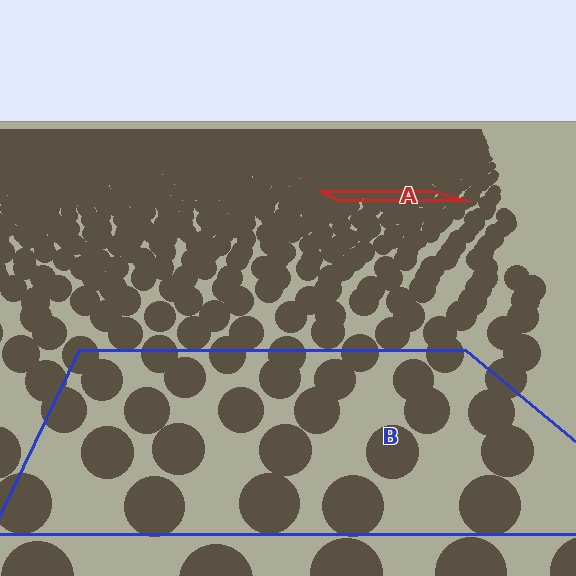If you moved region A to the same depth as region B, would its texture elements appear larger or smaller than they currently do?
They would appear larger. At a closer depth, the same texture elements are projected at a bigger on-screen size.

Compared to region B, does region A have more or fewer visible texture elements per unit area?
Region A has more texture elements per unit area — they are packed more densely because it is farther away.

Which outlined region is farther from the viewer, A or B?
Region A is farther from the viewer — the texture elements inside it appear smaller and more densely packed.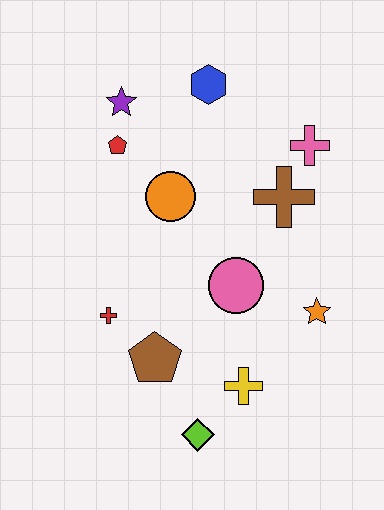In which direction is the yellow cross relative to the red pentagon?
The yellow cross is below the red pentagon.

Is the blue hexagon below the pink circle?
No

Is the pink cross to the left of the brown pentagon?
No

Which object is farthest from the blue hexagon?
The lime diamond is farthest from the blue hexagon.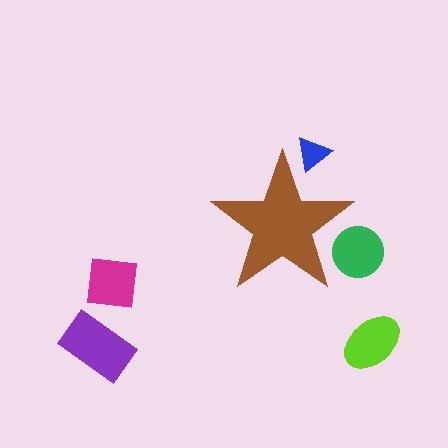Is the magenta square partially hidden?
No, the magenta square is fully visible.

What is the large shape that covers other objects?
A brown star.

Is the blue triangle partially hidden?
Yes, the blue triangle is partially hidden behind the brown star.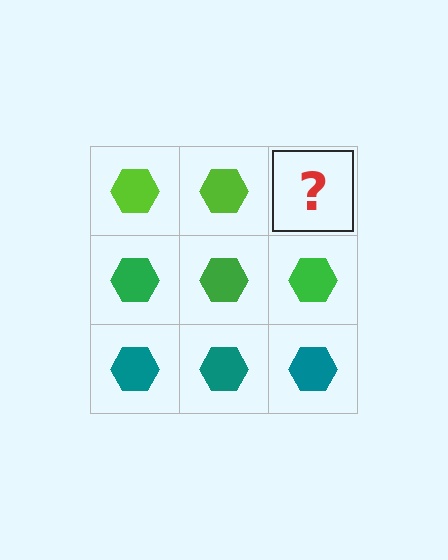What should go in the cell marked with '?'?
The missing cell should contain a lime hexagon.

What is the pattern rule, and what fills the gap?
The rule is that each row has a consistent color. The gap should be filled with a lime hexagon.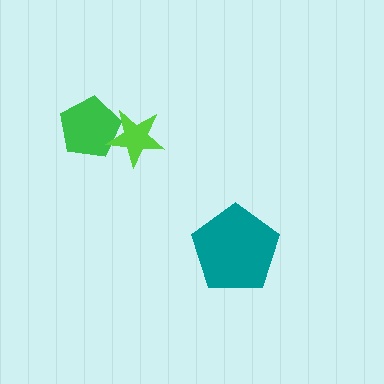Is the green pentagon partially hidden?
Yes, it is partially covered by another shape.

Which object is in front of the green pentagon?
The lime star is in front of the green pentagon.